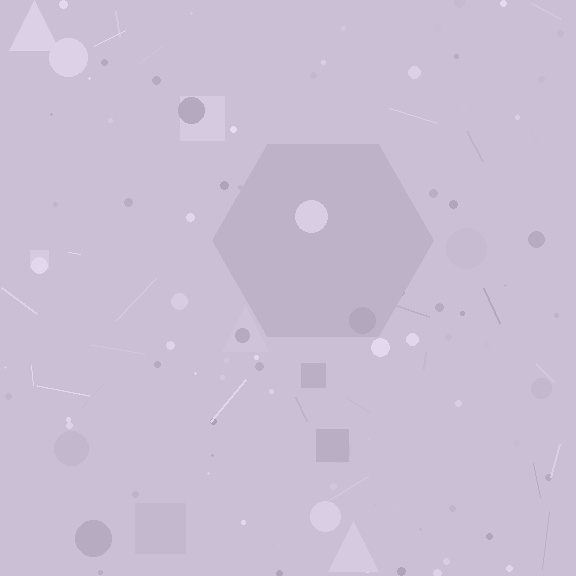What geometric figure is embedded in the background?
A hexagon is embedded in the background.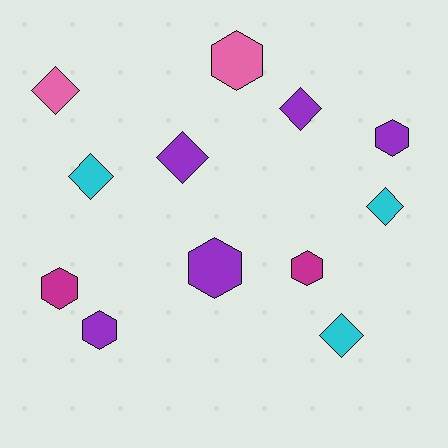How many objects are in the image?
There are 12 objects.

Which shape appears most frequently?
Diamond, with 6 objects.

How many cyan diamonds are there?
There are 3 cyan diamonds.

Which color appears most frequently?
Purple, with 5 objects.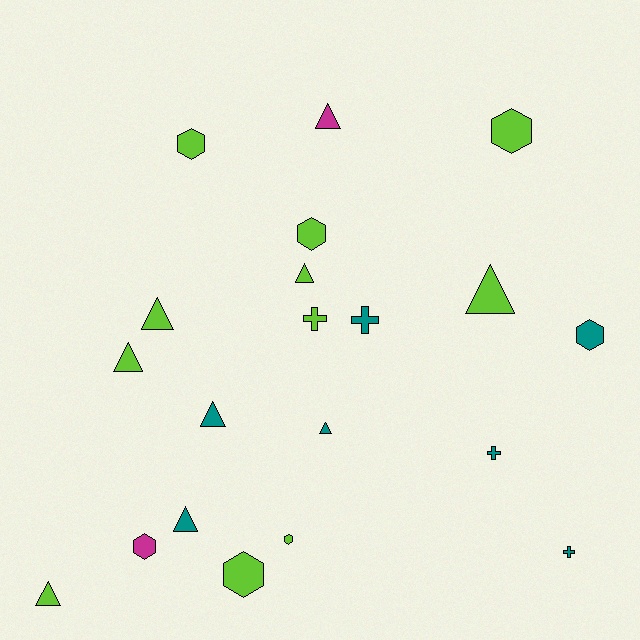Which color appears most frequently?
Lime, with 11 objects.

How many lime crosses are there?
There is 1 lime cross.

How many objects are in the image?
There are 20 objects.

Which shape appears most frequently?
Triangle, with 9 objects.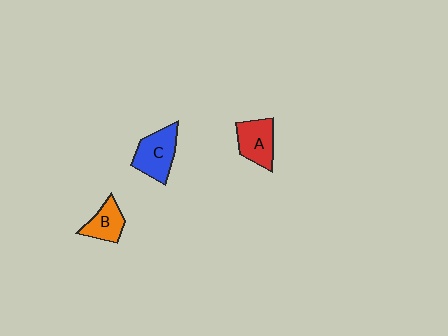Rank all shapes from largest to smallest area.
From largest to smallest: C (blue), A (red), B (orange).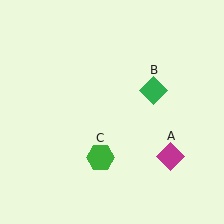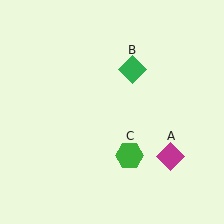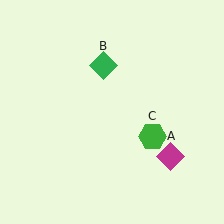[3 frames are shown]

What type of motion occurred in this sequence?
The green diamond (object B), green hexagon (object C) rotated counterclockwise around the center of the scene.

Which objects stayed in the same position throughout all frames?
Magenta diamond (object A) remained stationary.